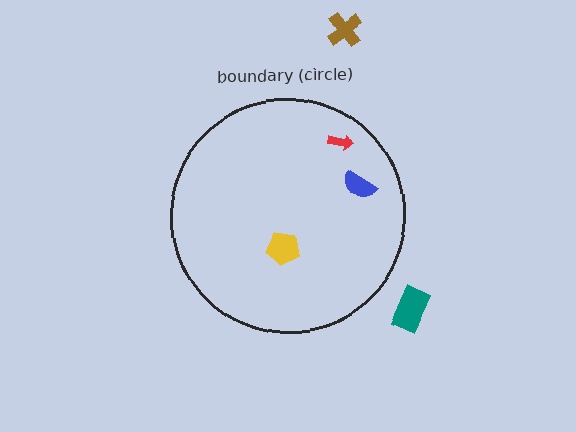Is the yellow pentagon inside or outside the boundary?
Inside.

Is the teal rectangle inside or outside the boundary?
Outside.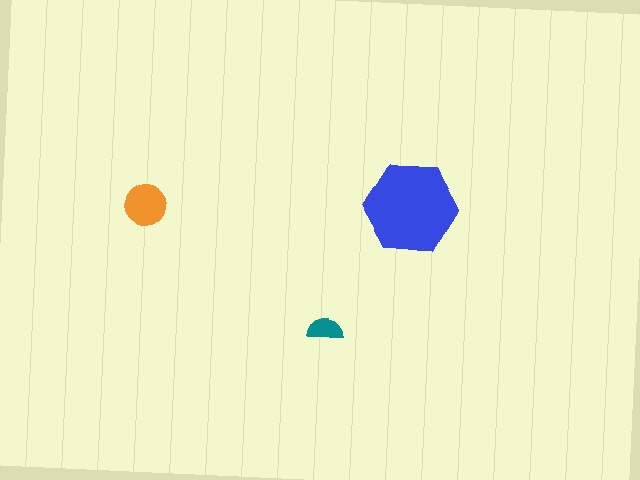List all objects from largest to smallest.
The blue hexagon, the orange circle, the teal semicircle.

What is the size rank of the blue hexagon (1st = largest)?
1st.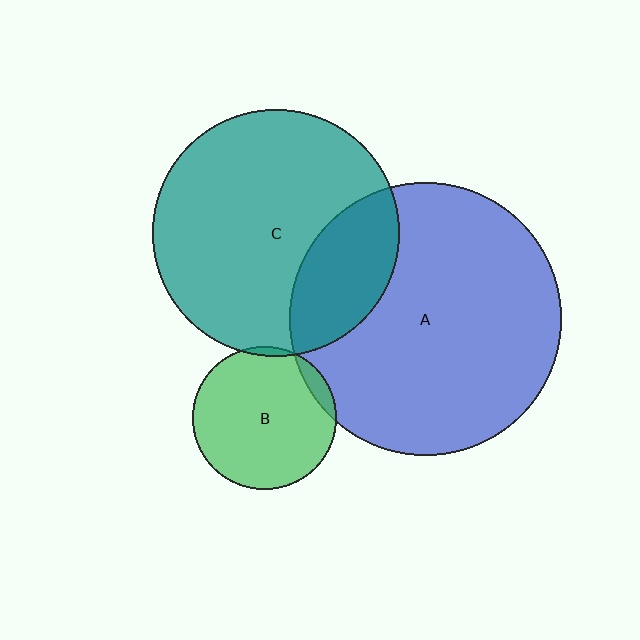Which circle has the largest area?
Circle A (blue).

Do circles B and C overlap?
Yes.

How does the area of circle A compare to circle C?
Approximately 1.2 times.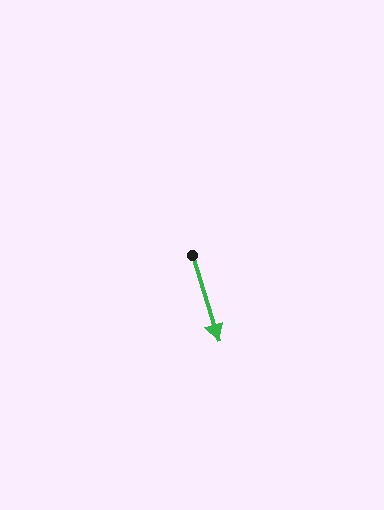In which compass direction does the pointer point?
South.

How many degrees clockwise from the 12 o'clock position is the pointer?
Approximately 163 degrees.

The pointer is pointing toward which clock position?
Roughly 5 o'clock.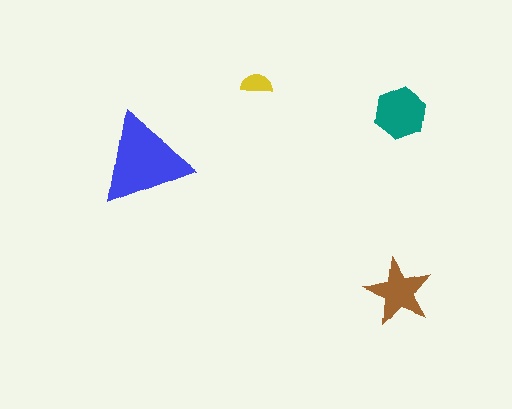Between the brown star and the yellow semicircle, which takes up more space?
The brown star.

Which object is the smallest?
The yellow semicircle.